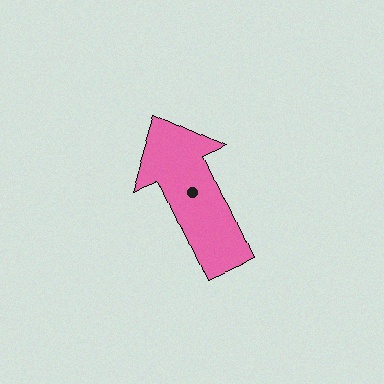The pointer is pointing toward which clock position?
Roughly 11 o'clock.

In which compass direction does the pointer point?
Northwest.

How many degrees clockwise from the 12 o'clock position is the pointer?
Approximately 336 degrees.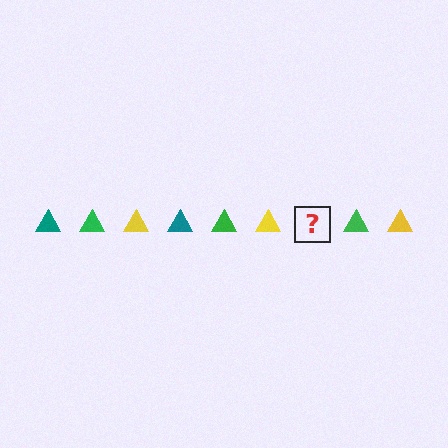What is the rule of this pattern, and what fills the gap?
The rule is that the pattern cycles through teal, green, yellow triangles. The gap should be filled with a teal triangle.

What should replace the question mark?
The question mark should be replaced with a teal triangle.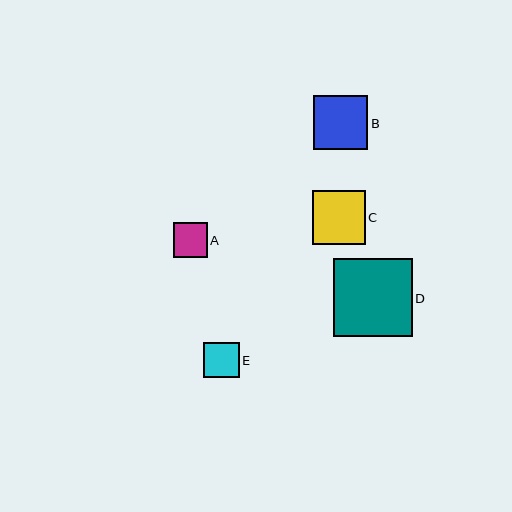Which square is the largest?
Square D is the largest with a size of approximately 79 pixels.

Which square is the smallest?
Square A is the smallest with a size of approximately 34 pixels.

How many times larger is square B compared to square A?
Square B is approximately 1.6 times the size of square A.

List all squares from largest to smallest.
From largest to smallest: D, B, C, E, A.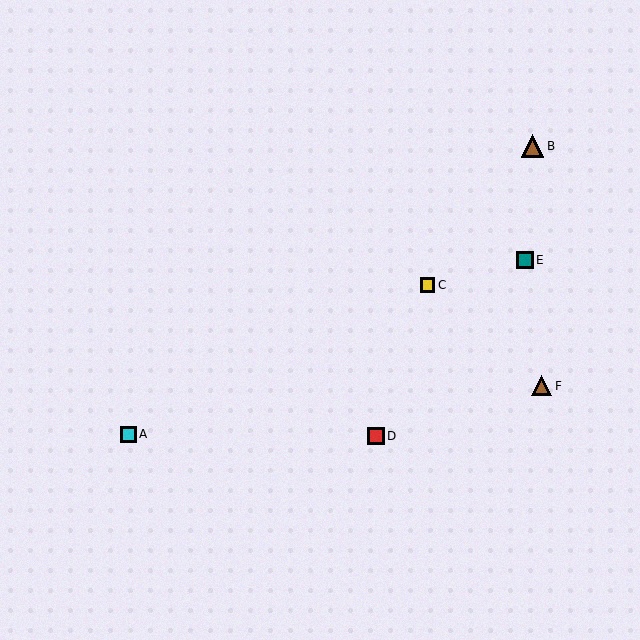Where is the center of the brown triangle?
The center of the brown triangle is at (542, 386).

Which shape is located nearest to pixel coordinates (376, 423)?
The red square (labeled D) at (376, 436) is nearest to that location.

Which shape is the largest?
The brown triangle (labeled B) is the largest.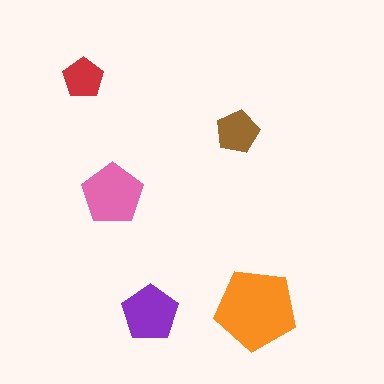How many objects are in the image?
There are 5 objects in the image.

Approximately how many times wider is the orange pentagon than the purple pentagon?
About 1.5 times wider.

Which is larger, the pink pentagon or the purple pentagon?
The pink one.